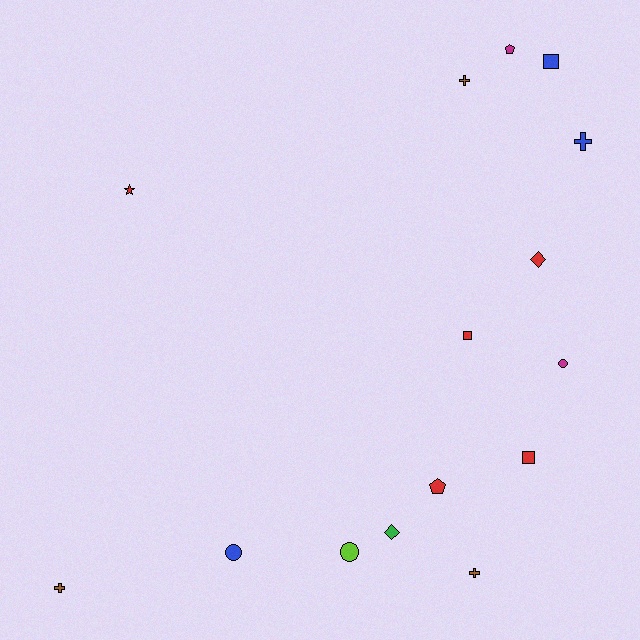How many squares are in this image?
There are 3 squares.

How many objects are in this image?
There are 15 objects.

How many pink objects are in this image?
There are no pink objects.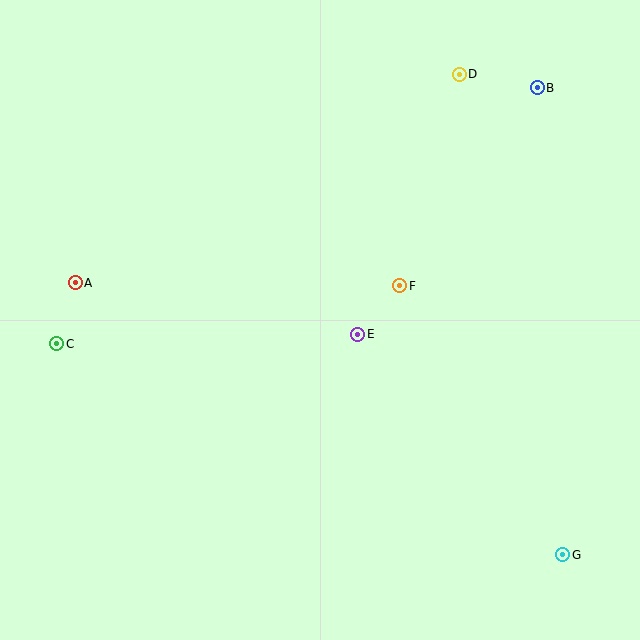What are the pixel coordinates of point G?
Point G is at (563, 555).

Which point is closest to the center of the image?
Point E at (358, 334) is closest to the center.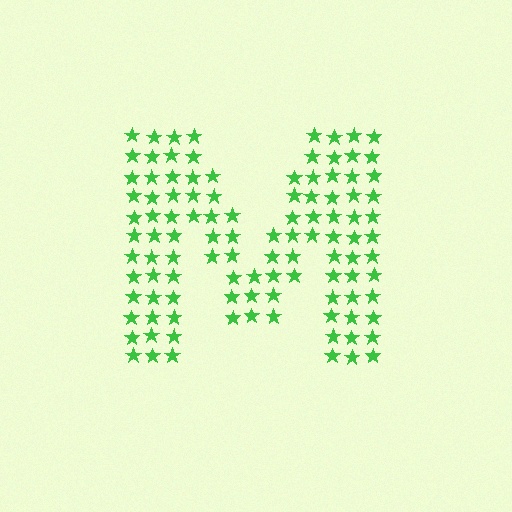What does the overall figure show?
The overall figure shows the letter M.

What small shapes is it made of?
It is made of small stars.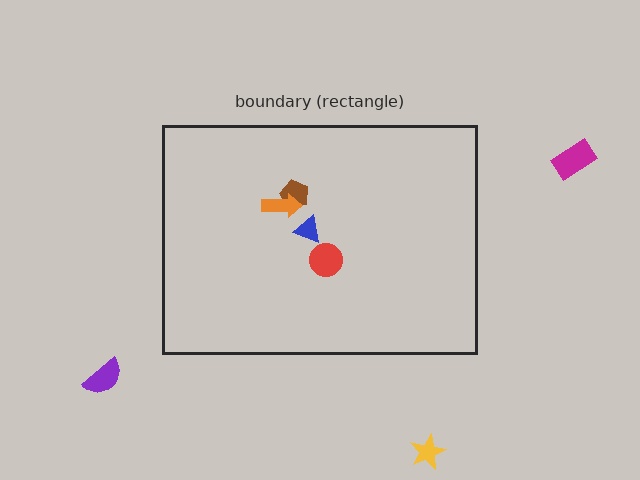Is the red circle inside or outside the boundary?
Inside.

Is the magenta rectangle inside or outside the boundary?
Outside.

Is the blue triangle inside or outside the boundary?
Inside.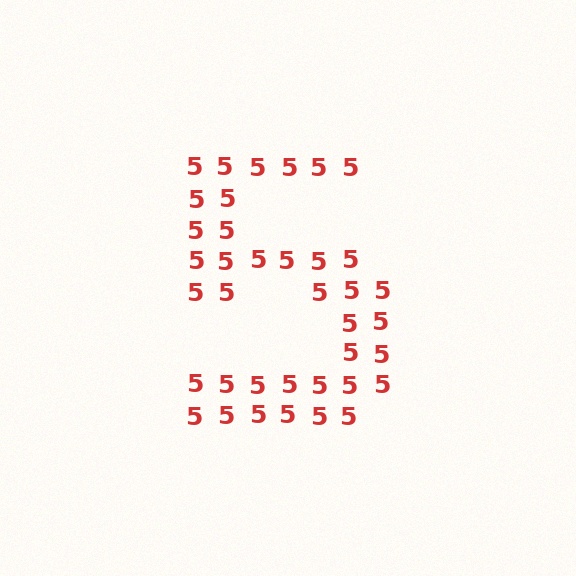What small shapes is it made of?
It is made of small digit 5's.